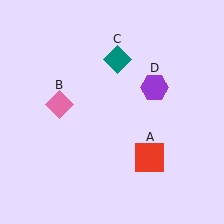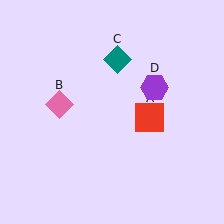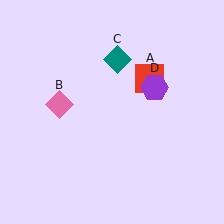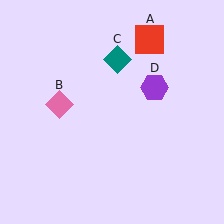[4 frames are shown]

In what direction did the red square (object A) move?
The red square (object A) moved up.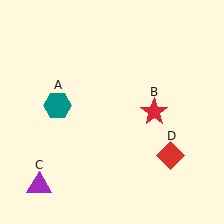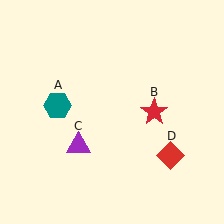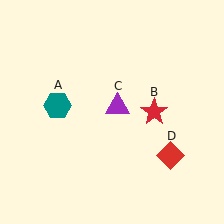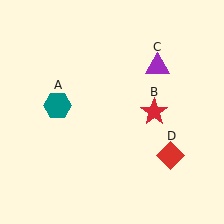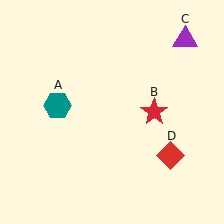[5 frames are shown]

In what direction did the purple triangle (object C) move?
The purple triangle (object C) moved up and to the right.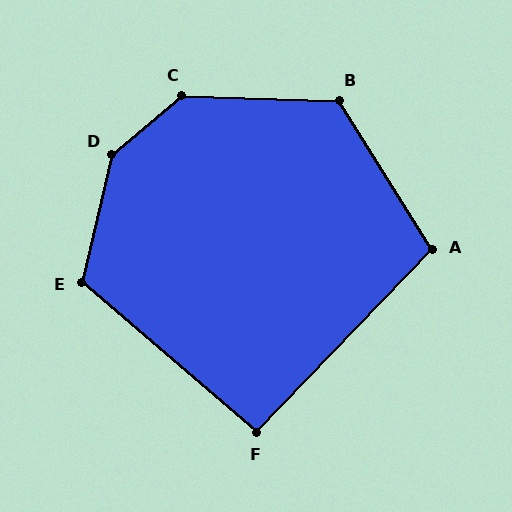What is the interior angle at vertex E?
Approximately 117 degrees (obtuse).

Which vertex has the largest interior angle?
D, at approximately 143 degrees.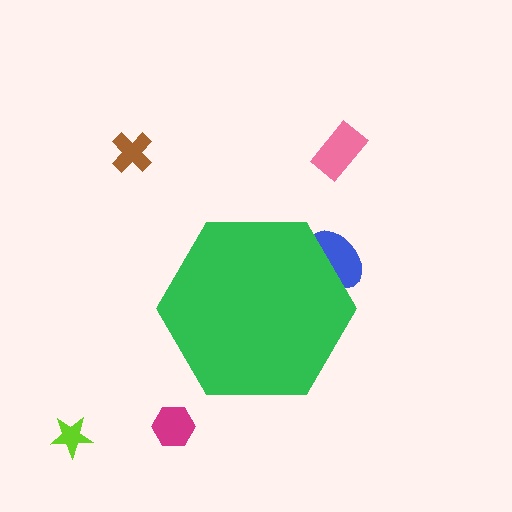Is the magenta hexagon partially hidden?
No, the magenta hexagon is fully visible.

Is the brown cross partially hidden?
No, the brown cross is fully visible.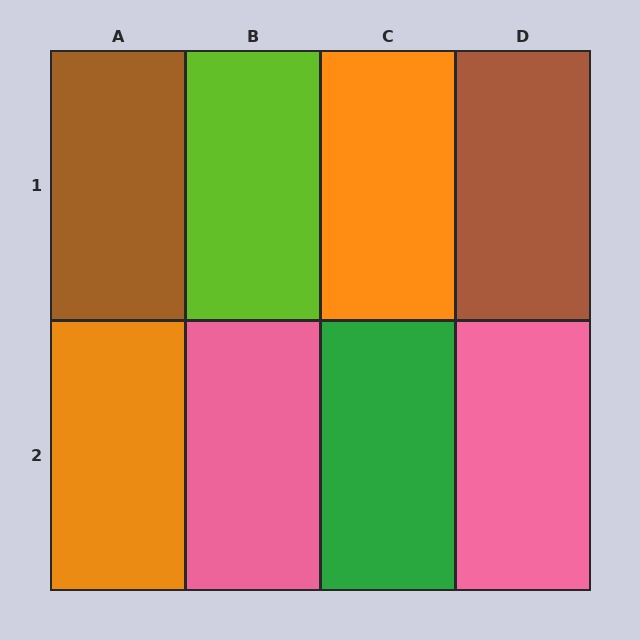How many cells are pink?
2 cells are pink.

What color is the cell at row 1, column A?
Brown.